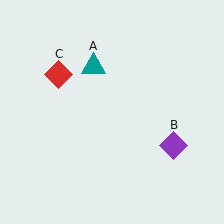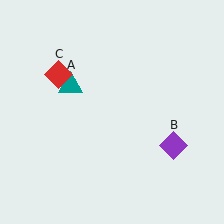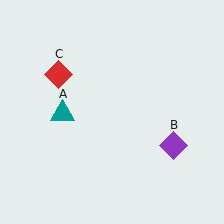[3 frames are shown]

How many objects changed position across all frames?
1 object changed position: teal triangle (object A).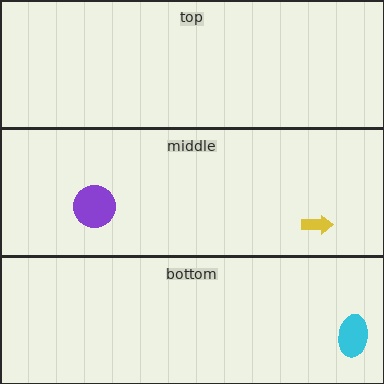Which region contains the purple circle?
The middle region.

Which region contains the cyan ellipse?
The bottom region.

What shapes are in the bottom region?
The cyan ellipse.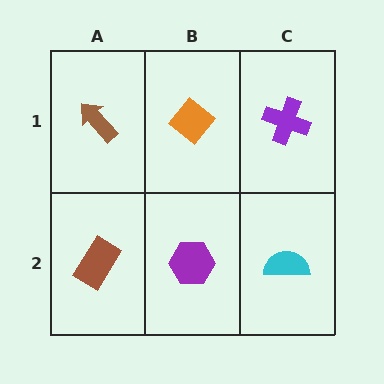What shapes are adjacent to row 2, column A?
A brown arrow (row 1, column A), a purple hexagon (row 2, column B).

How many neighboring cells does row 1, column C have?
2.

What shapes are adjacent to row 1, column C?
A cyan semicircle (row 2, column C), an orange diamond (row 1, column B).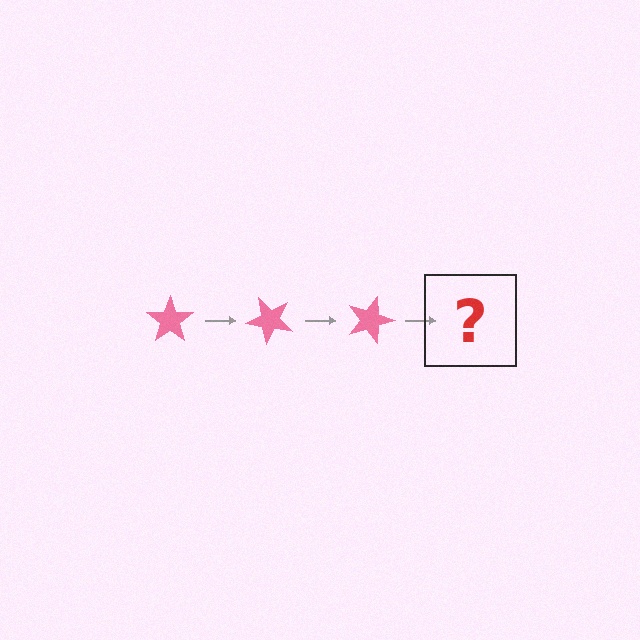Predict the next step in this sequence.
The next step is a pink star rotated 135 degrees.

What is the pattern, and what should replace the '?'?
The pattern is that the star rotates 45 degrees each step. The '?' should be a pink star rotated 135 degrees.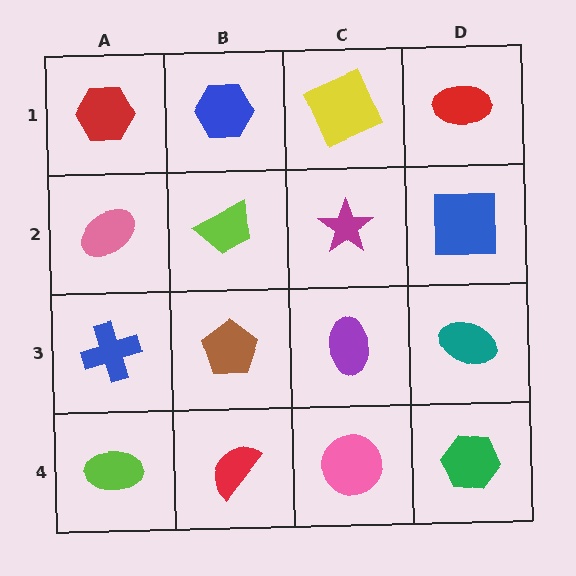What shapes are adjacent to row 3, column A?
A pink ellipse (row 2, column A), a lime ellipse (row 4, column A), a brown pentagon (row 3, column B).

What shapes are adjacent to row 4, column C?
A purple ellipse (row 3, column C), a red semicircle (row 4, column B), a green hexagon (row 4, column D).